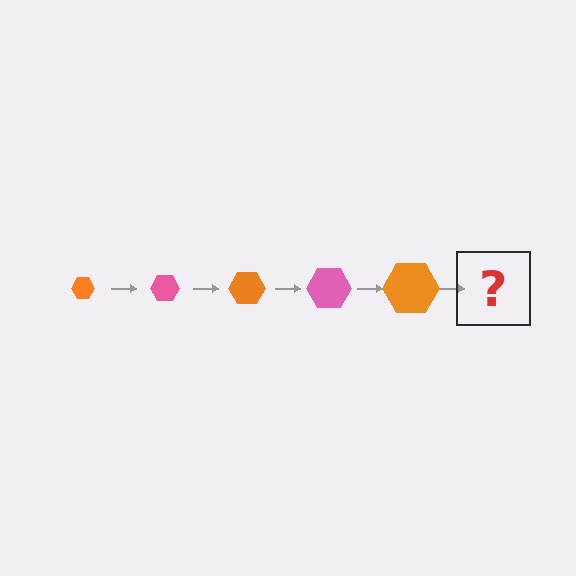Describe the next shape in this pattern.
It should be a pink hexagon, larger than the previous one.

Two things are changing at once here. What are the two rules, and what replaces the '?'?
The two rules are that the hexagon grows larger each step and the color cycles through orange and pink. The '?' should be a pink hexagon, larger than the previous one.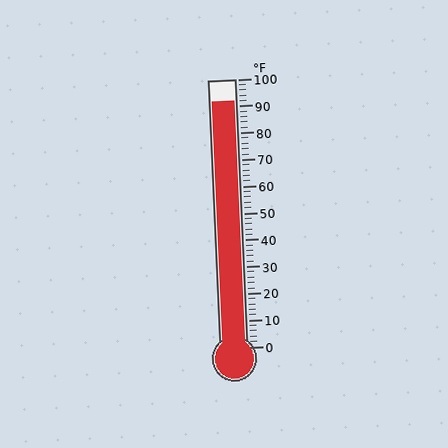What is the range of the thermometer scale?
The thermometer scale ranges from 0°F to 100°F.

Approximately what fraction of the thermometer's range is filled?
The thermometer is filled to approximately 90% of its range.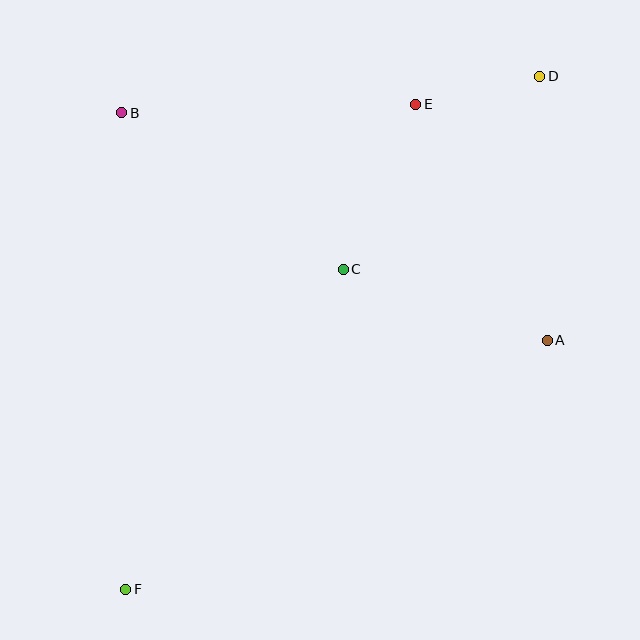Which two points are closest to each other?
Points D and E are closest to each other.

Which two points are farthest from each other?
Points D and F are farthest from each other.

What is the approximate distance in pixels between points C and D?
The distance between C and D is approximately 276 pixels.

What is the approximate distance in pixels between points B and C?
The distance between B and C is approximately 271 pixels.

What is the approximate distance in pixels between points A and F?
The distance between A and F is approximately 489 pixels.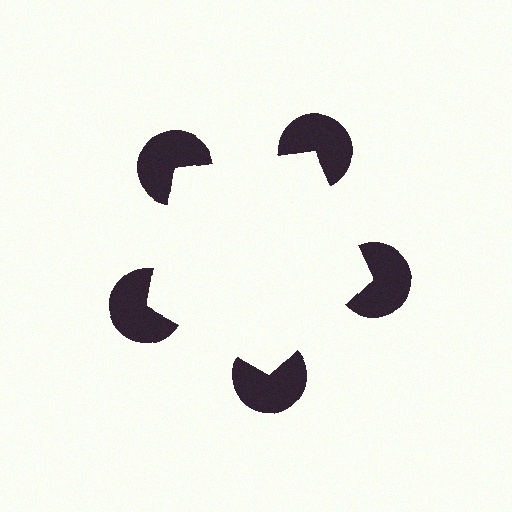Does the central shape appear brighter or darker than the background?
It typically appears slightly brighter than the background, even though no actual brightness change is drawn.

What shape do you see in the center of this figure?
An illusory pentagon — its edges are inferred from the aligned wedge cuts in the pac-man discs, not physically drawn.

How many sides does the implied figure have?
5 sides.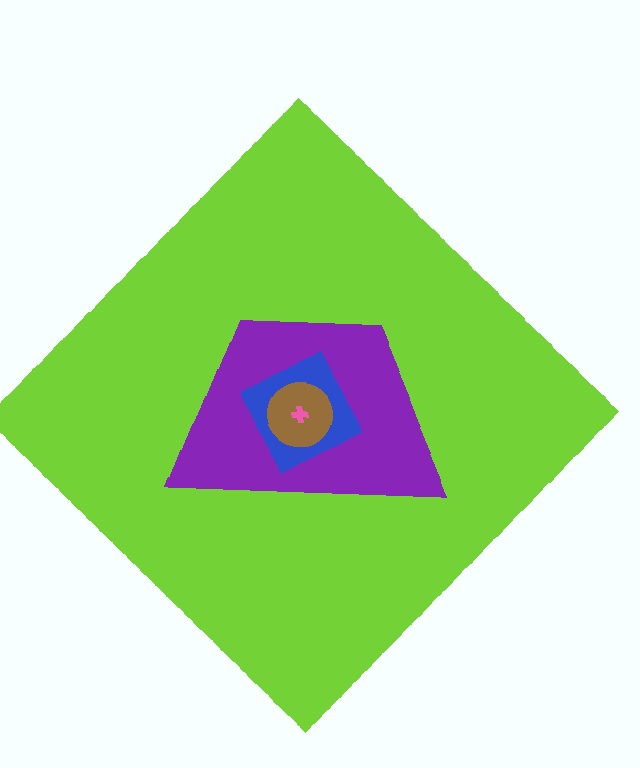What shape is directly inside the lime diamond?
The purple trapezoid.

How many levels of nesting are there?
5.